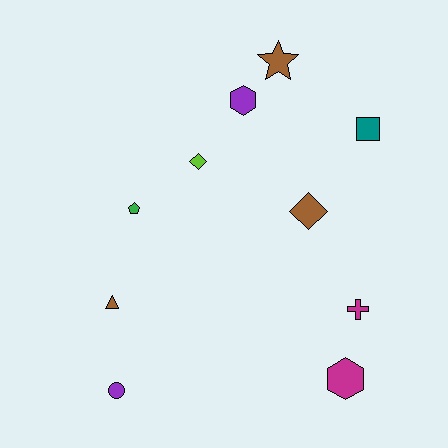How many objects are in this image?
There are 10 objects.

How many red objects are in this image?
There are no red objects.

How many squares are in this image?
There is 1 square.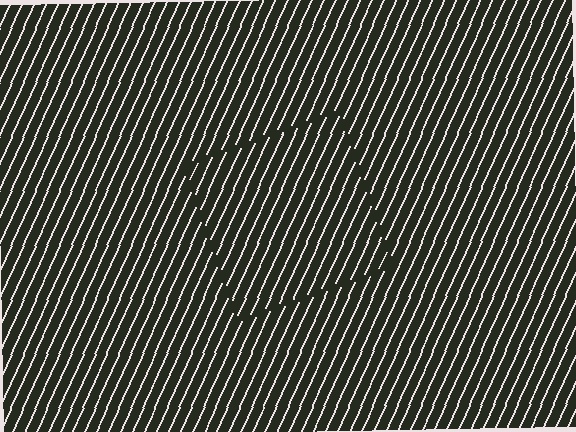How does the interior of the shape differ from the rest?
The interior of the shape contains the same grating, shifted by half a period — the contour is defined by the phase discontinuity where line-ends from the inner and outer gratings abut.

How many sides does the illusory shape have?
4 sides — the line-ends trace a square.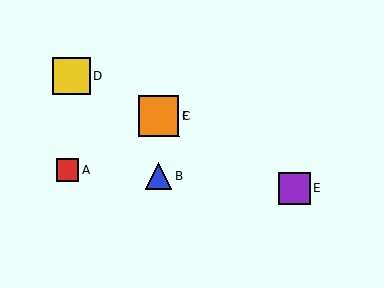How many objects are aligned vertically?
3 objects (B, C, F) are aligned vertically.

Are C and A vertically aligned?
No, C is at x≈159 and A is at x≈68.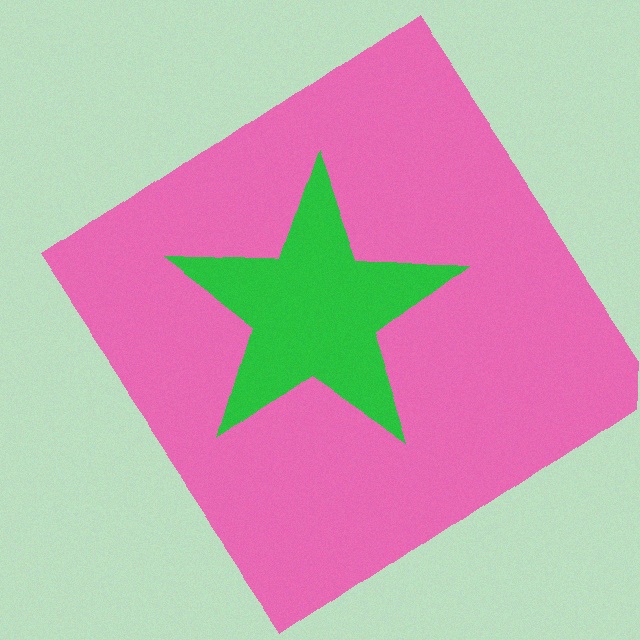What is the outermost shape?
The pink diamond.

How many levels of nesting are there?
2.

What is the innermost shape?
The green star.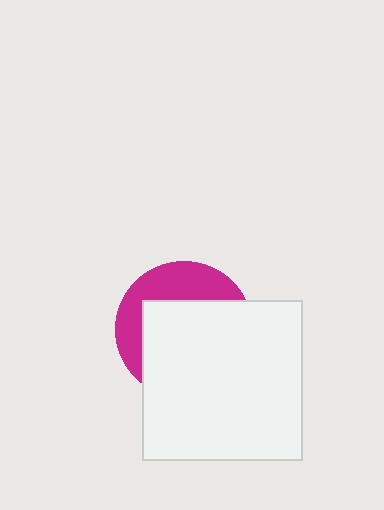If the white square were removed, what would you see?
You would see the complete magenta circle.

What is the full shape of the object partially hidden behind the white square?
The partially hidden object is a magenta circle.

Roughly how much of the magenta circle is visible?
A small part of it is visible (roughly 35%).